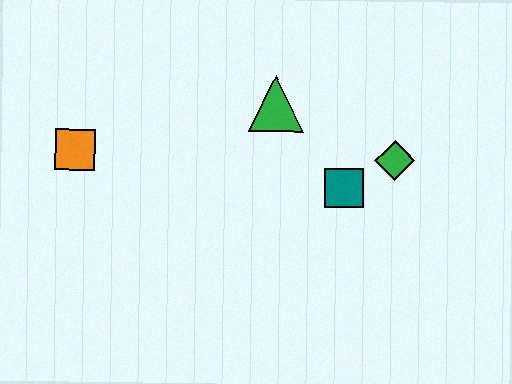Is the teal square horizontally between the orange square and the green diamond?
Yes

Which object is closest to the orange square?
The green triangle is closest to the orange square.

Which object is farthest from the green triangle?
The orange square is farthest from the green triangle.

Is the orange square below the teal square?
No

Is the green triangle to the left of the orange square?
No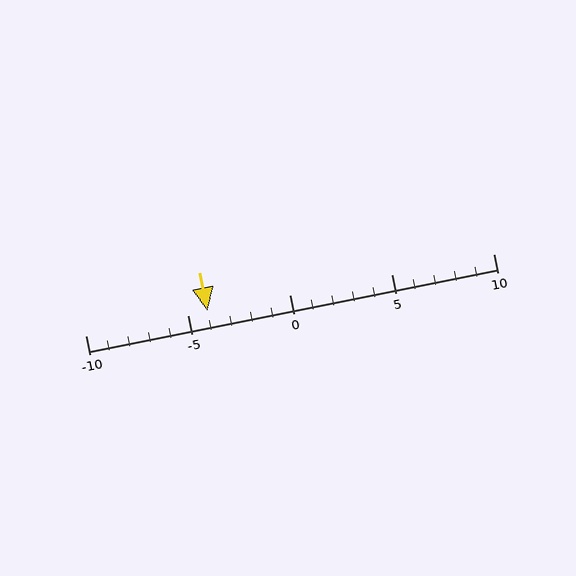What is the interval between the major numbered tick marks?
The major tick marks are spaced 5 units apart.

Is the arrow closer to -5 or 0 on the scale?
The arrow is closer to -5.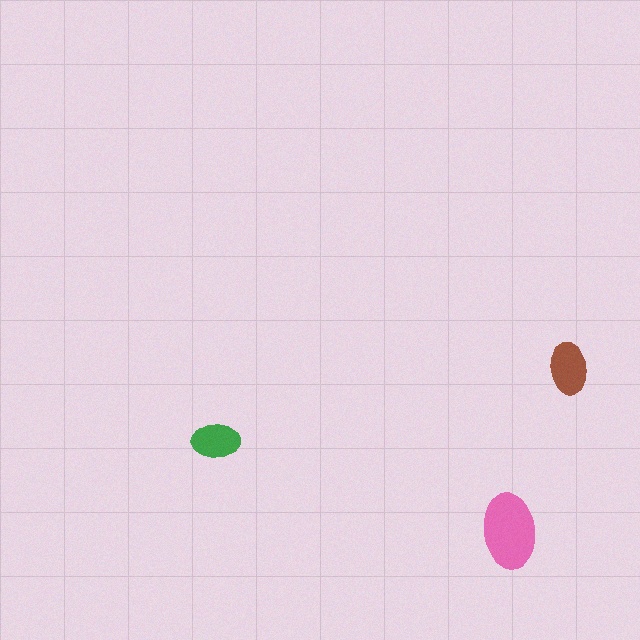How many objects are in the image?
There are 3 objects in the image.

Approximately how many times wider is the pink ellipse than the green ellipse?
About 1.5 times wider.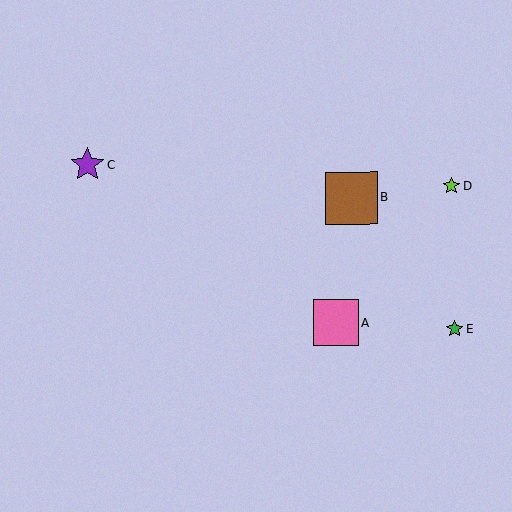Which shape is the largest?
The brown square (labeled B) is the largest.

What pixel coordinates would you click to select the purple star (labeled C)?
Click at (87, 164) to select the purple star C.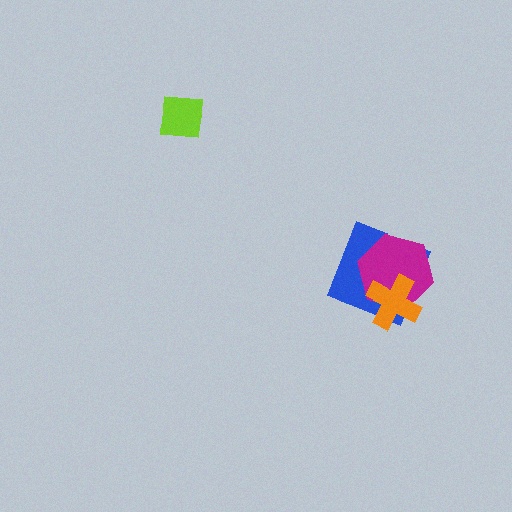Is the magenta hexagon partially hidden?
Yes, it is partially covered by another shape.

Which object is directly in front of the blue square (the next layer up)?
The magenta hexagon is directly in front of the blue square.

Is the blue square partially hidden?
Yes, it is partially covered by another shape.